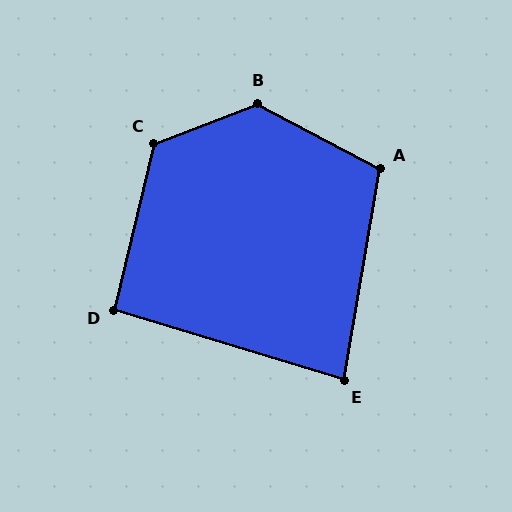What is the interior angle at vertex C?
Approximately 124 degrees (obtuse).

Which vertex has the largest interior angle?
B, at approximately 131 degrees.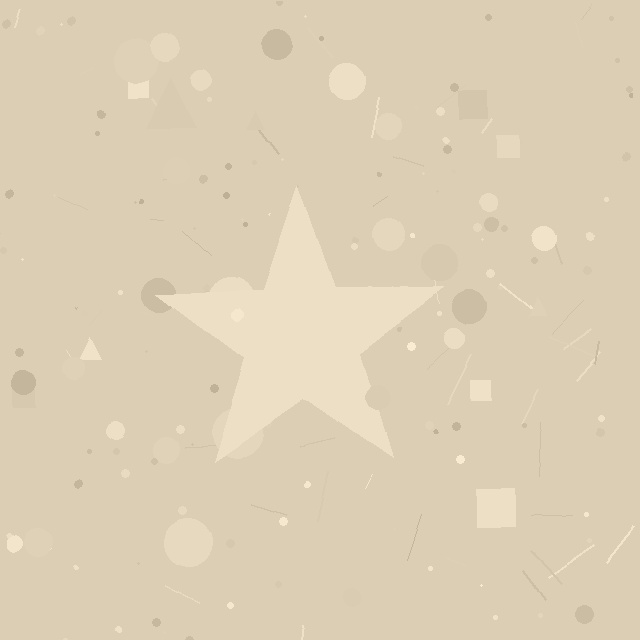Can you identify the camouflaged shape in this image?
The camouflaged shape is a star.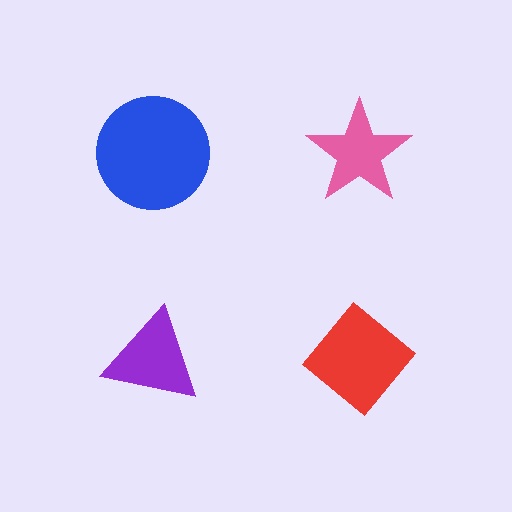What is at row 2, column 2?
A red diamond.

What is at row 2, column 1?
A purple triangle.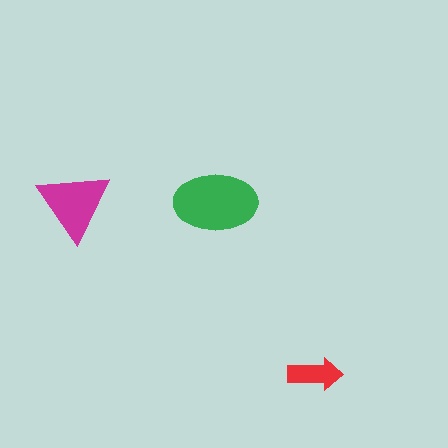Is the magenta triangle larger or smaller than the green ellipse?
Smaller.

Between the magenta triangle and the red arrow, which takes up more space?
The magenta triangle.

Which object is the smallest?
The red arrow.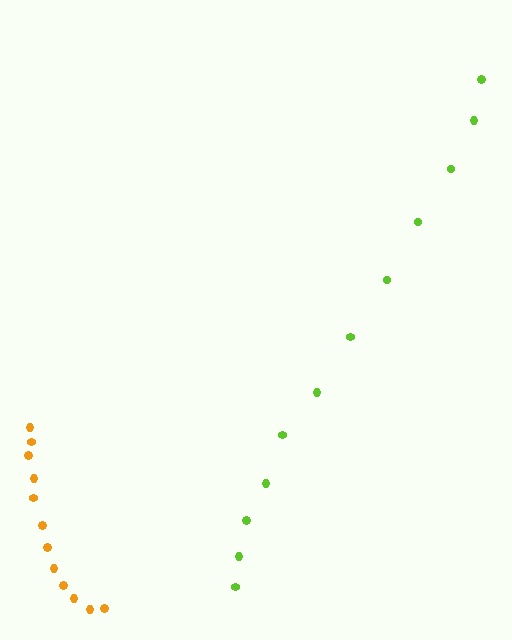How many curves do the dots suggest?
There are 2 distinct paths.